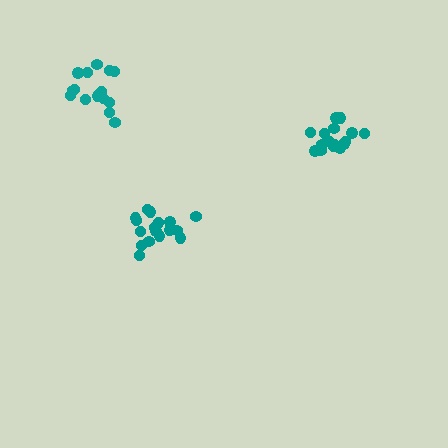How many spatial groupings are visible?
There are 3 spatial groupings.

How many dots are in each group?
Group 1: 18 dots, Group 2: 16 dots, Group 3: 15 dots (49 total).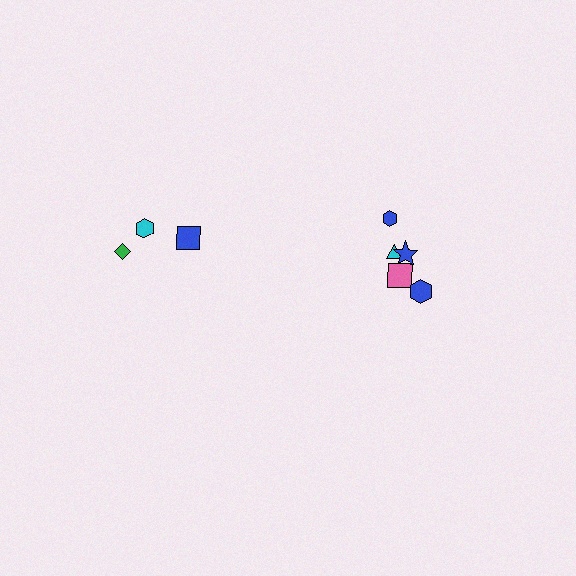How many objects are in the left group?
There are 3 objects.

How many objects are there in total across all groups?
There are 8 objects.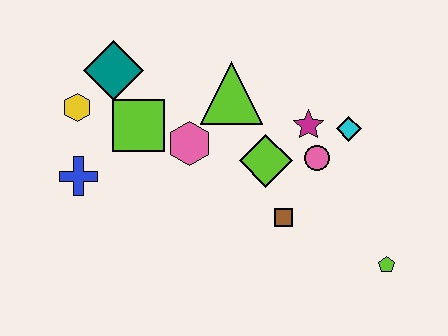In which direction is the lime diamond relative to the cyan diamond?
The lime diamond is to the left of the cyan diamond.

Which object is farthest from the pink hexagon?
The lime pentagon is farthest from the pink hexagon.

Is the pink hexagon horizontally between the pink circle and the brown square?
No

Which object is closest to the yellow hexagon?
The teal diamond is closest to the yellow hexagon.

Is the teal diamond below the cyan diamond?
No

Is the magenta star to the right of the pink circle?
No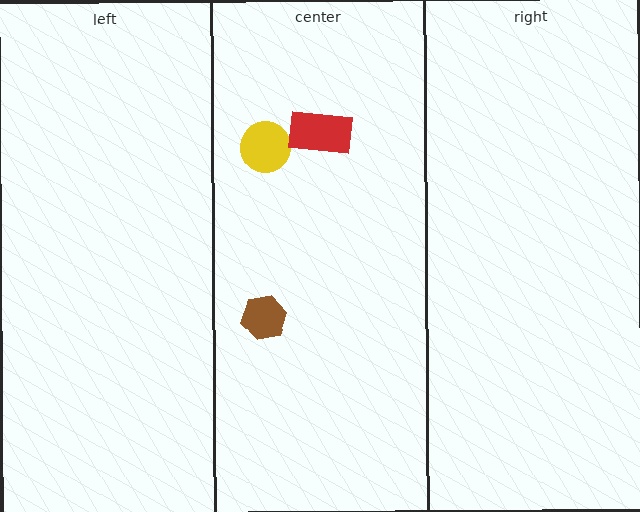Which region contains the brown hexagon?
The center region.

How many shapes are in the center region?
3.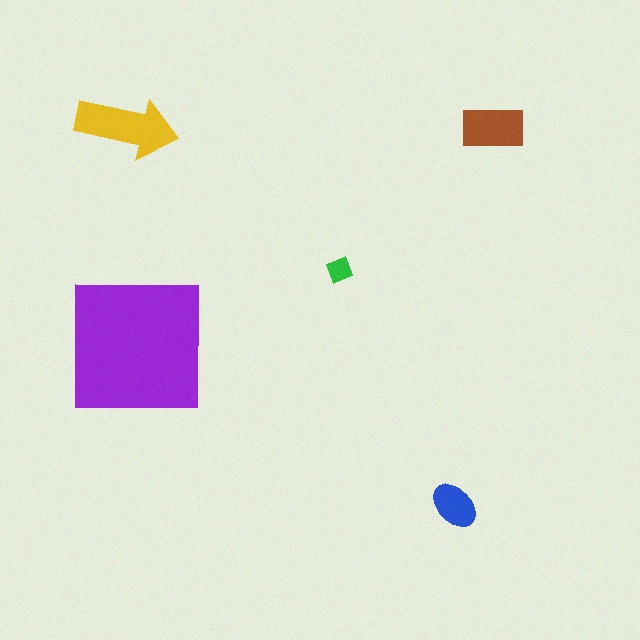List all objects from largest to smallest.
The purple square, the yellow arrow, the brown rectangle, the blue ellipse, the green diamond.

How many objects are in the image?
There are 5 objects in the image.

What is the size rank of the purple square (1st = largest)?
1st.